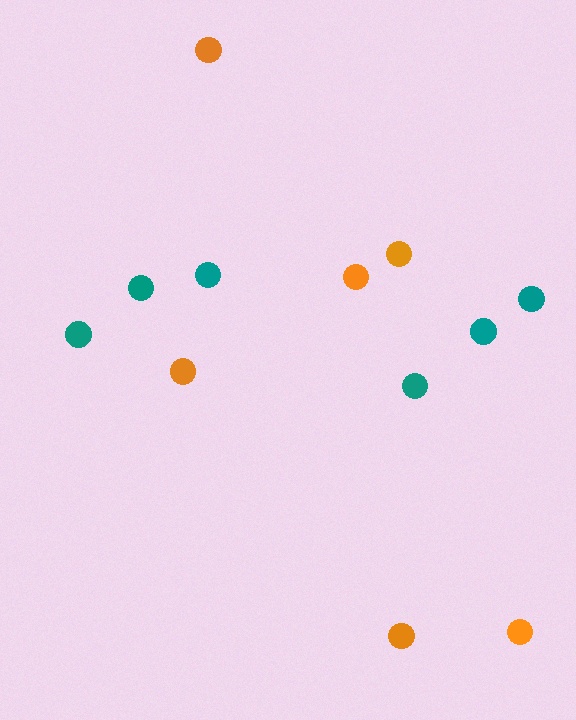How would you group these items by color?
There are 2 groups: one group of teal circles (6) and one group of orange circles (6).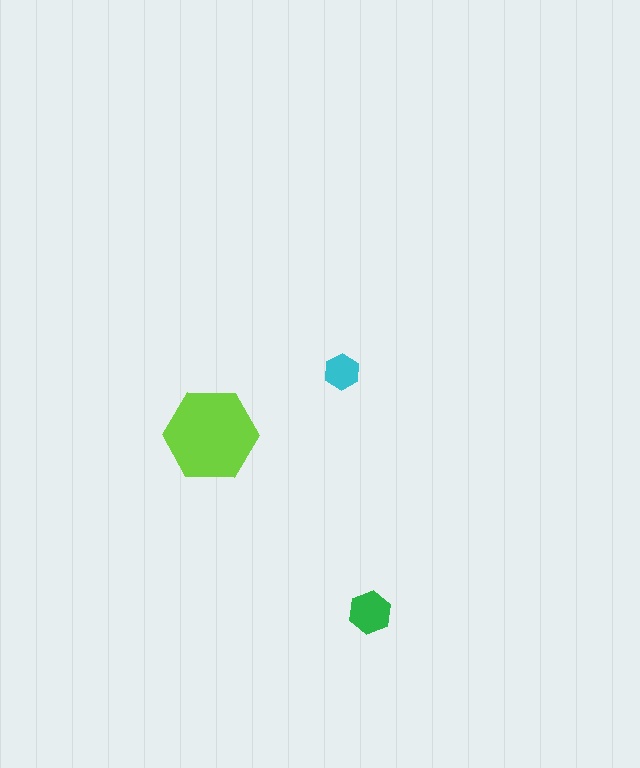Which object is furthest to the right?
The green hexagon is rightmost.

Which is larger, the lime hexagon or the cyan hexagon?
The lime one.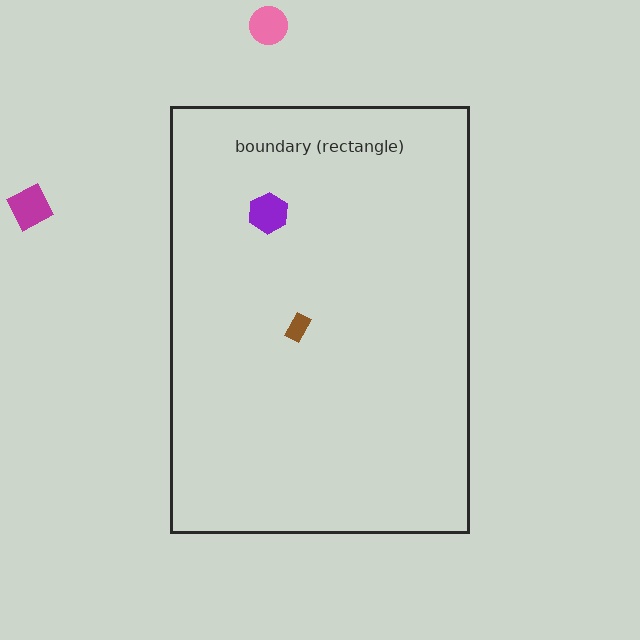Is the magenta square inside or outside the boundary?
Outside.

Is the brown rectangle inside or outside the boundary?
Inside.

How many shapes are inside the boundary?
2 inside, 2 outside.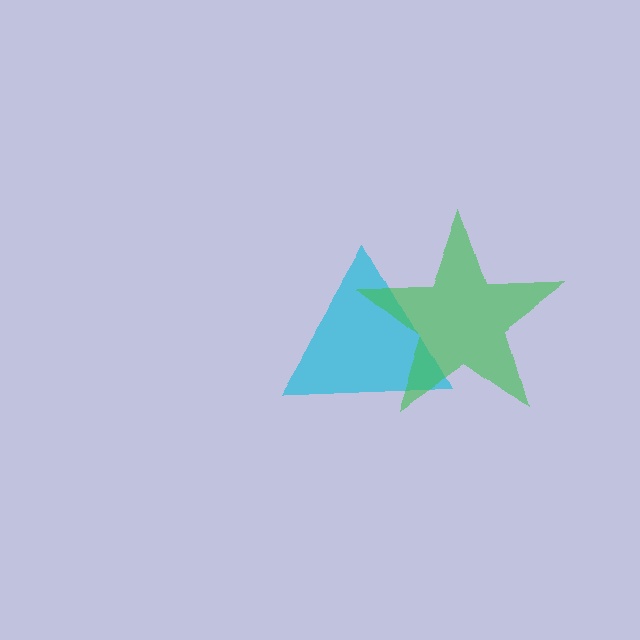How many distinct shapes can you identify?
There are 2 distinct shapes: a cyan triangle, a green star.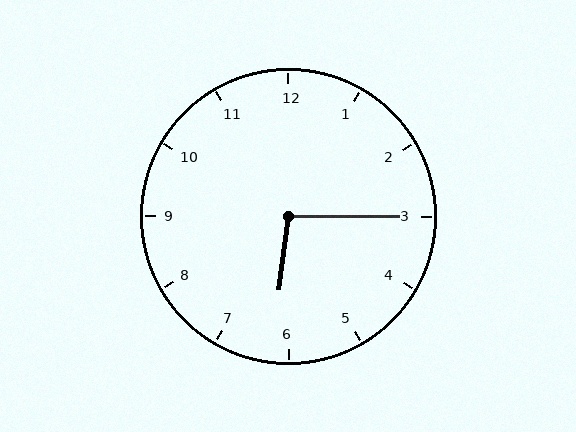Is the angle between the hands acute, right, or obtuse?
It is obtuse.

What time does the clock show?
6:15.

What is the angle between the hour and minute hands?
Approximately 98 degrees.